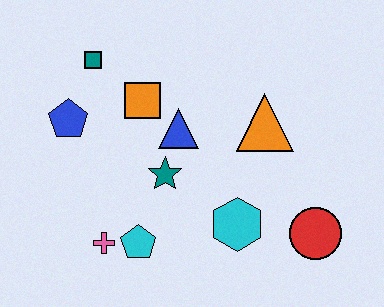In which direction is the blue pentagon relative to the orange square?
The blue pentagon is to the left of the orange square.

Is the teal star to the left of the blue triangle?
Yes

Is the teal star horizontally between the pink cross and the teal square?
No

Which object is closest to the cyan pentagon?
The pink cross is closest to the cyan pentagon.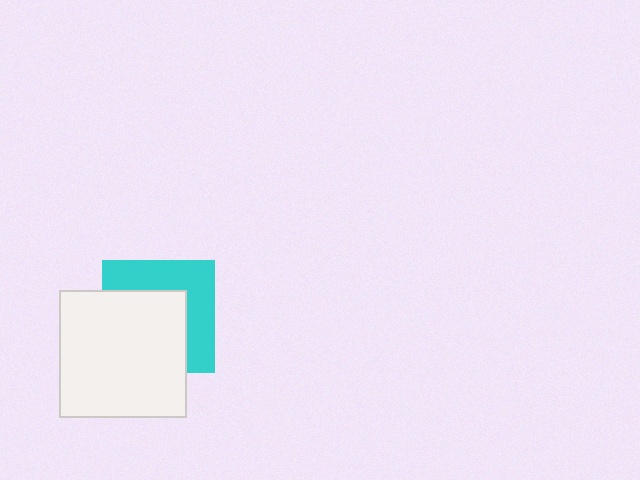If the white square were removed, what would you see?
You would see the complete cyan square.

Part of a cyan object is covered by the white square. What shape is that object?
It is a square.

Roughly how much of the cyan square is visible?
A small part of it is visible (roughly 44%).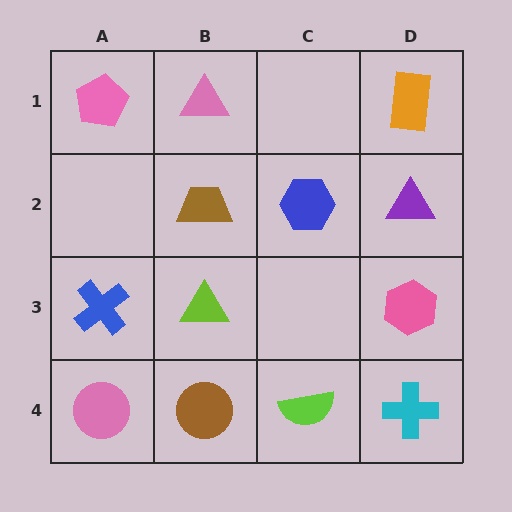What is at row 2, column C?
A blue hexagon.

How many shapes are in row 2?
3 shapes.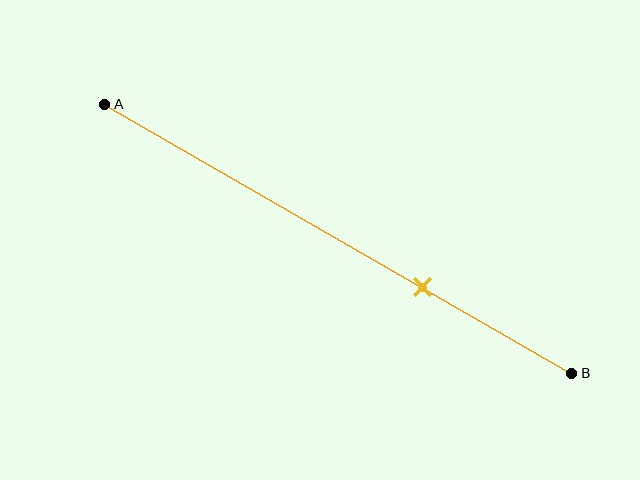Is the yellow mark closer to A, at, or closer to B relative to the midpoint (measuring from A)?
The yellow mark is closer to point B than the midpoint of segment AB.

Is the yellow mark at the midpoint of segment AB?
No, the mark is at about 70% from A, not at the 50% midpoint.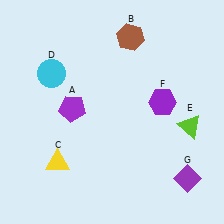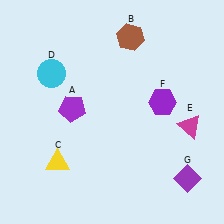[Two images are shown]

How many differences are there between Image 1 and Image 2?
There is 1 difference between the two images.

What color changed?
The triangle (E) changed from lime in Image 1 to magenta in Image 2.